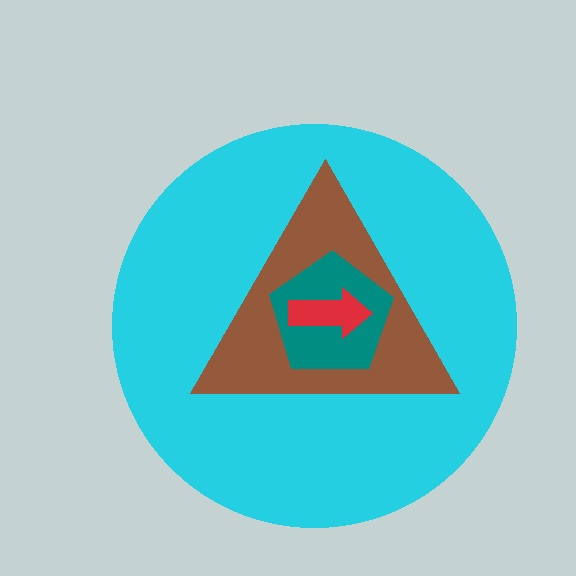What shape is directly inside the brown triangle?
The teal pentagon.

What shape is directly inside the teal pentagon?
The red arrow.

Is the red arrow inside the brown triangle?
Yes.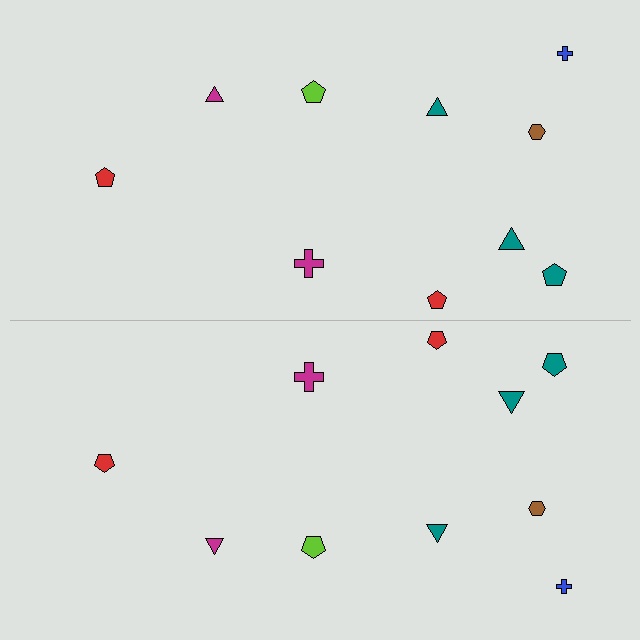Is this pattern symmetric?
Yes, this pattern has bilateral (reflection) symmetry.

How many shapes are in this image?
There are 20 shapes in this image.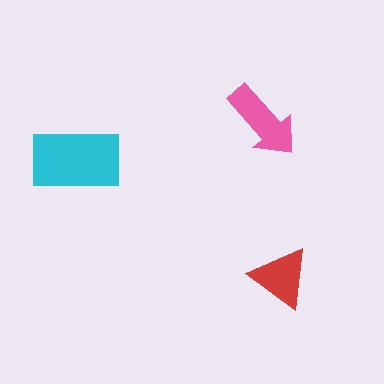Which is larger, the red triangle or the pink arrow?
The pink arrow.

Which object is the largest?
The cyan rectangle.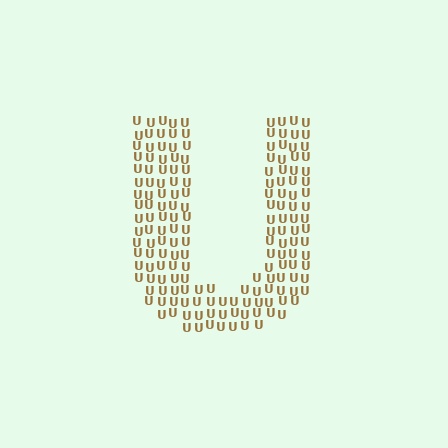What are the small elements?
The small elements are letter U's.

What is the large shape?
The large shape is the letter U.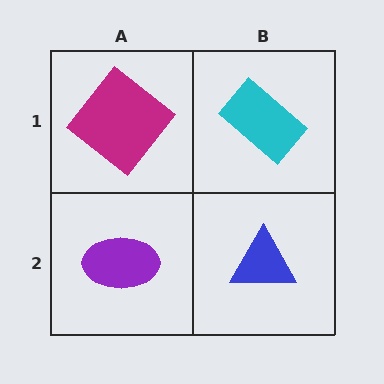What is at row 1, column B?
A cyan rectangle.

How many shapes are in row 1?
2 shapes.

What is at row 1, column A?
A magenta diamond.